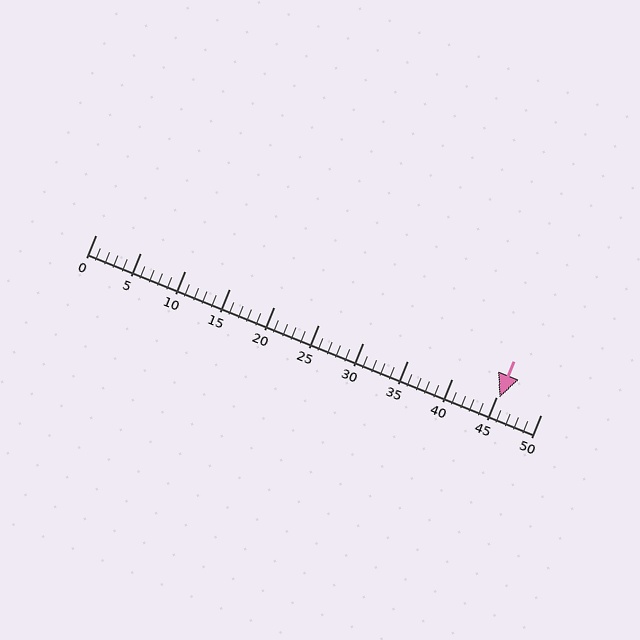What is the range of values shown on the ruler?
The ruler shows values from 0 to 50.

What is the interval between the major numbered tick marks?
The major tick marks are spaced 5 units apart.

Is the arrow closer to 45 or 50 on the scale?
The arrow is closer to 45.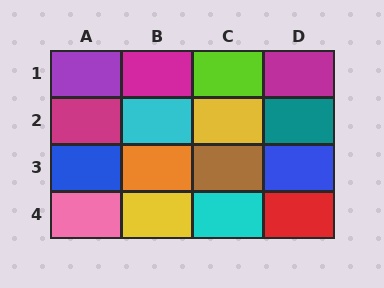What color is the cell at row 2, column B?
Cyan.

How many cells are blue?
2 cells are blue.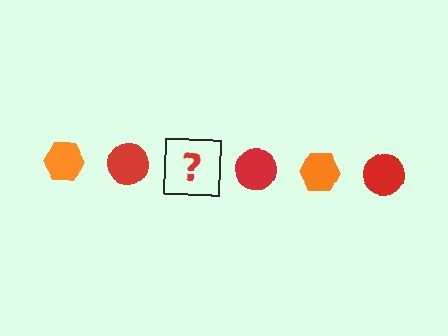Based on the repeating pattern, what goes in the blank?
The blank should be an orange hexagon.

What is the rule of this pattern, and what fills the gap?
The rule is that the pattern alternates between orange hexagon and red circle. The gap should be filled with an orange hexagon.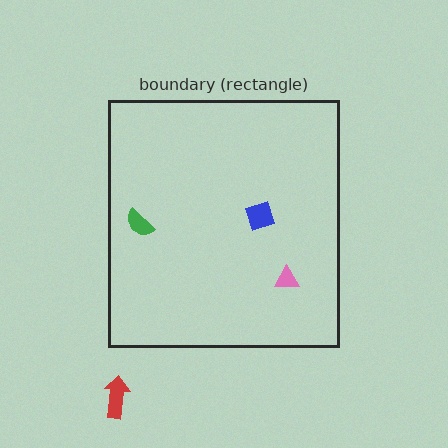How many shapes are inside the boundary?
3 inside, 1 outside.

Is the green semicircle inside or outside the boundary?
Inside.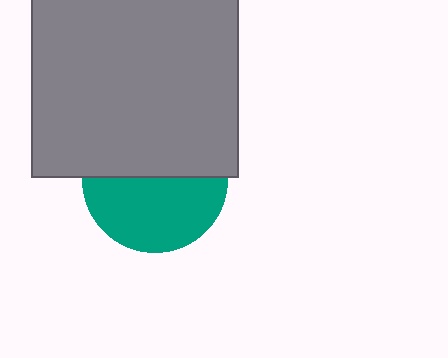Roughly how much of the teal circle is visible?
About half of it is visible (roughly 52%).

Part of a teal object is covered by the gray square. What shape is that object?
It is a circle.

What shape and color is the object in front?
The object in front is a gray square.